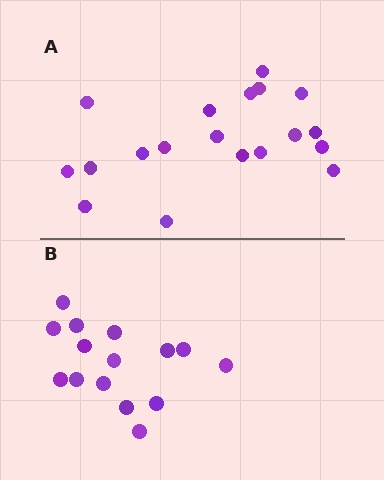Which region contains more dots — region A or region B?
Region A (the top region) has more dots.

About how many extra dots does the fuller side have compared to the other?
Region A has about 4 more dots than region B.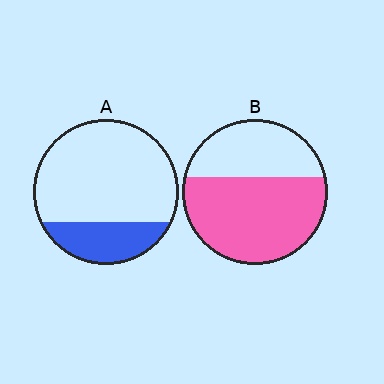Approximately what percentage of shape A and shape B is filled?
A is approximately 25% and B is approximately 65%.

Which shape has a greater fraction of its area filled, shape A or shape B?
Shape B.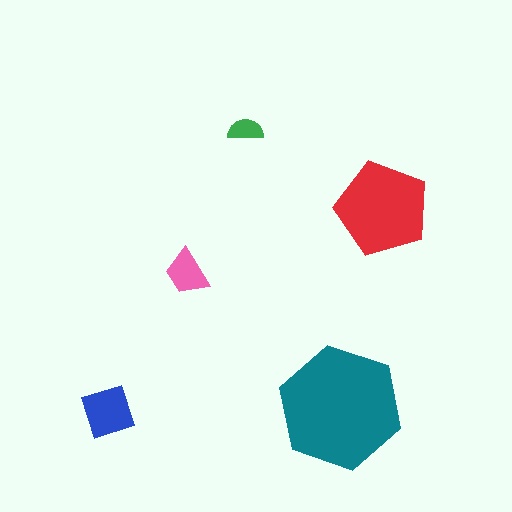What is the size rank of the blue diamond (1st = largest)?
3rd.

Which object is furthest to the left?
The blue diamond is leftmost.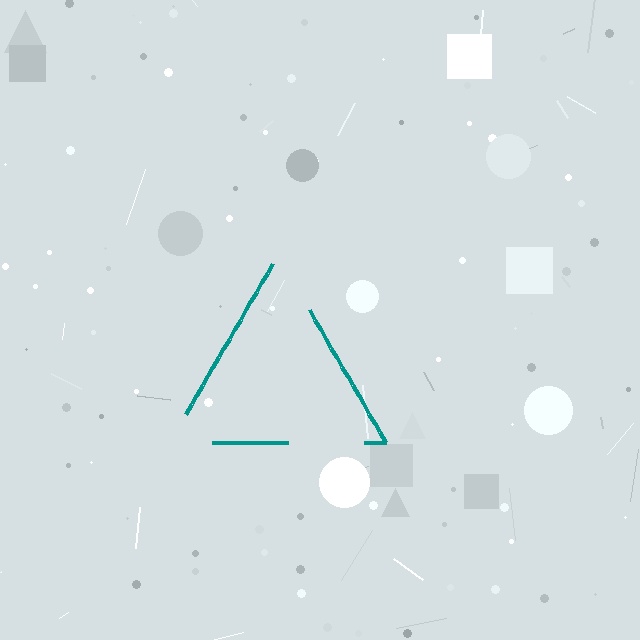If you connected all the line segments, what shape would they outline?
They would outline a triangle.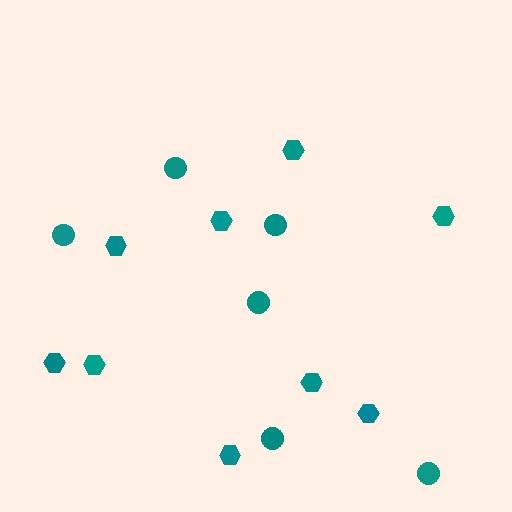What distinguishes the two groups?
There are 2 groups: one group of circles (6) and one group of hexagons (9).